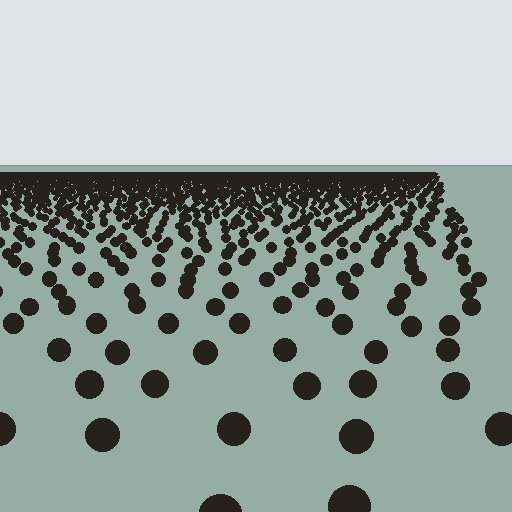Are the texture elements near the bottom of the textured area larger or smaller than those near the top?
Larger. Near the bottom, elements are closer to the viewer and appear at a bigger on-screen size.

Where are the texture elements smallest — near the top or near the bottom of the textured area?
Near the top.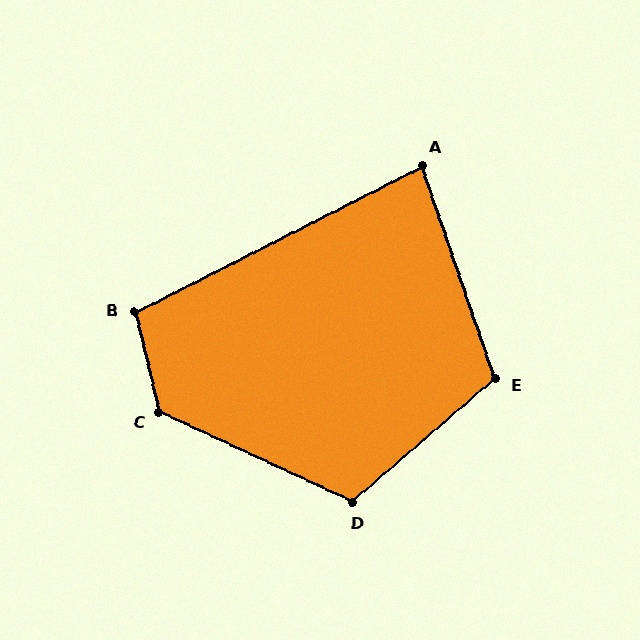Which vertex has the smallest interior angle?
A, at approximately 82 degrees.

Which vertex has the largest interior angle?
C, at approximately 129 degrees.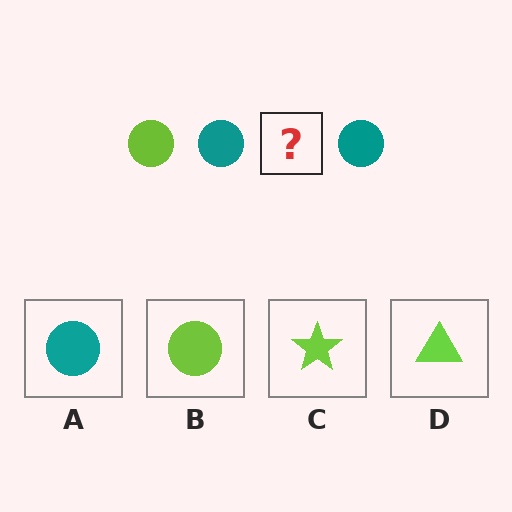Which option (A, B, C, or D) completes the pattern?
B.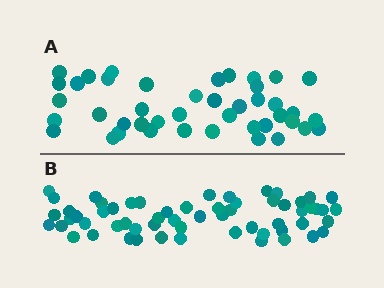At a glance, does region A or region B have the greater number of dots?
Region B (the bottom region) has more dots.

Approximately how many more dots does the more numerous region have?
Region B has approximately 15 more dots than region A.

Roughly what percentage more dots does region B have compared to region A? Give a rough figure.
About 40% more.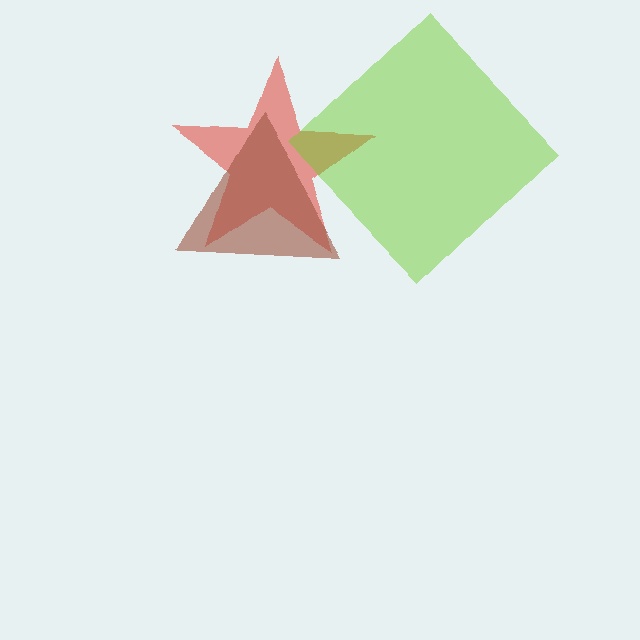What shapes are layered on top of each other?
The layered shapes are: a red star, a brown triangle, a lime diamond.